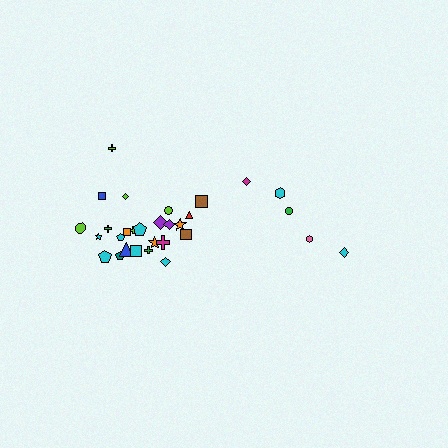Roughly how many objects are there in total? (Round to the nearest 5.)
Roughly 30 objects in total.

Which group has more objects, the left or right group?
The left group.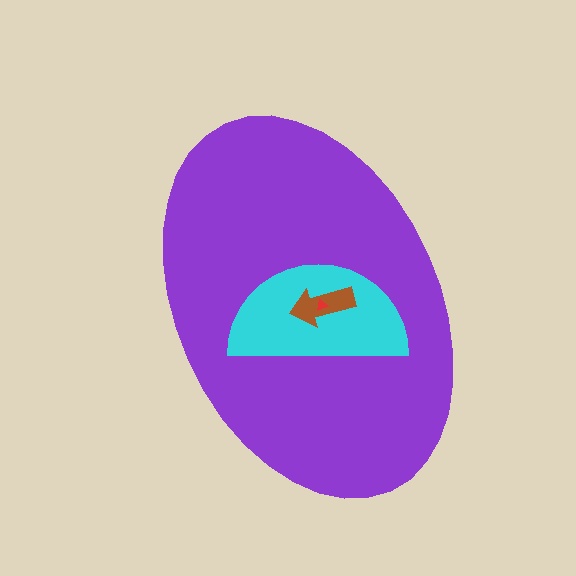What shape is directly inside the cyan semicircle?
The brown arrow.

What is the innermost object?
The red triangle.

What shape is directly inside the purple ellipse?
The cyan semicircle.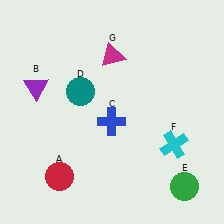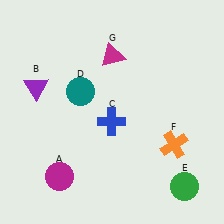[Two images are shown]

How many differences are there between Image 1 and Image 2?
There are 2 differences between the two images.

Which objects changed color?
A changed from red to magenta. F changed from cyan to orange.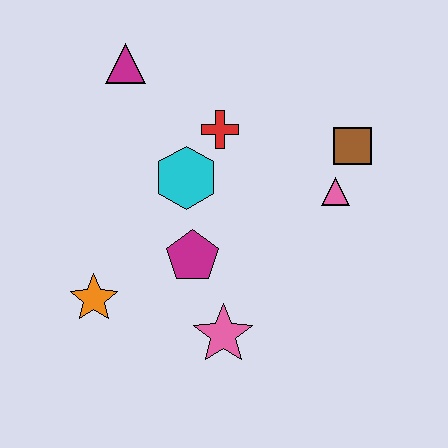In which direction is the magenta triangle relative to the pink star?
The magenta triangle is above the pink star.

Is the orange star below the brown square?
Yes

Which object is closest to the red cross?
The cyan hexagon is closest to the red cross.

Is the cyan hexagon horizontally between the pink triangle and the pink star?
No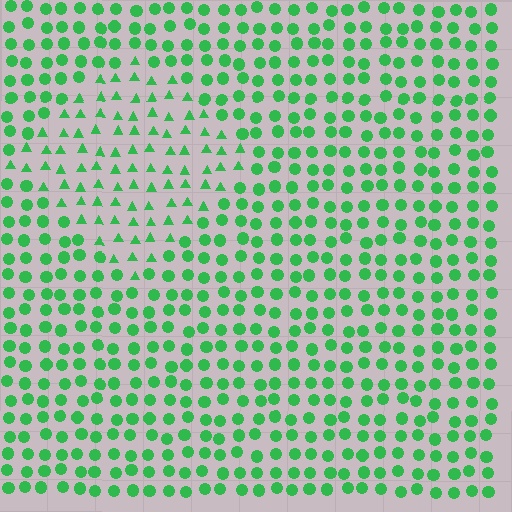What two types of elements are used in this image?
The image uses triangles inside the diamond region and circles outside it.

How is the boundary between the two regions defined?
The boundary is defined by a change in element shape: triangles inside vs. circles outside. All elements share the same color and spacing.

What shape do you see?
I see a diamond.